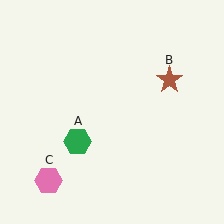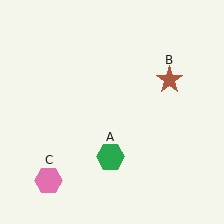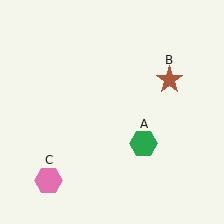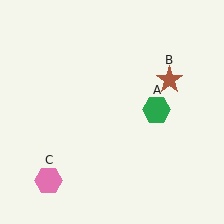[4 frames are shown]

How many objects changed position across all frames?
1 object changed position: green hexagon (object A).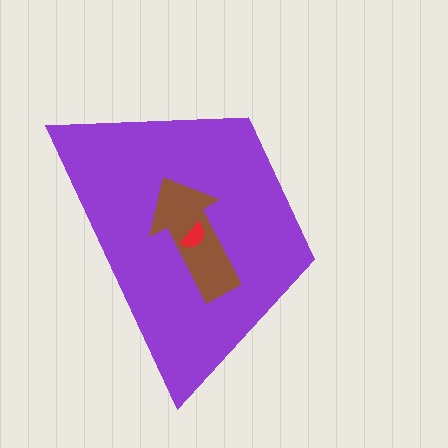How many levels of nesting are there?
3.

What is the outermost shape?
The purple trapezoid.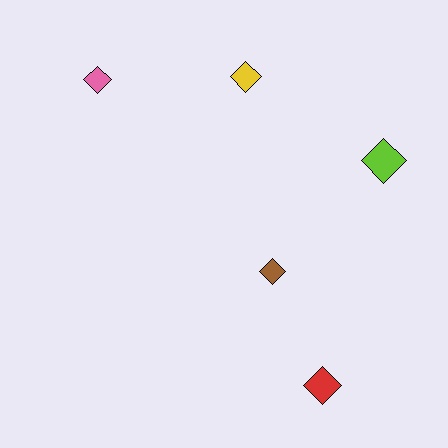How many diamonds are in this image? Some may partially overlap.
There are 5 diamonds.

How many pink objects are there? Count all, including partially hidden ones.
There is 1 pink object.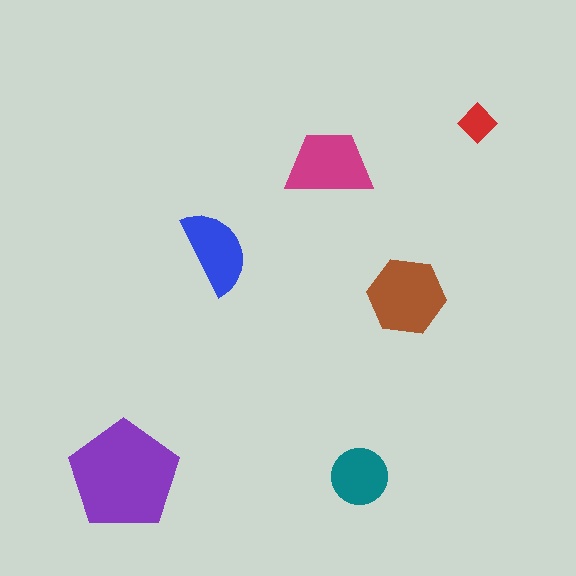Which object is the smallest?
The red diamond.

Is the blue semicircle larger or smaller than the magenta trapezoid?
Smaller.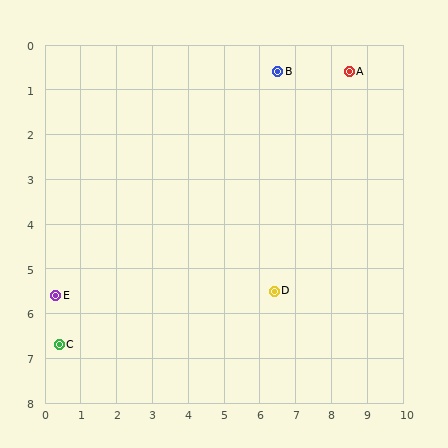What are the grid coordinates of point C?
Point C is at approximately (0.4, 6.7).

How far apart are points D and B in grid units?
Points D and B are about 4.9 grid units apart.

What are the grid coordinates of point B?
Point B is at approximately (6.5, 0.6).